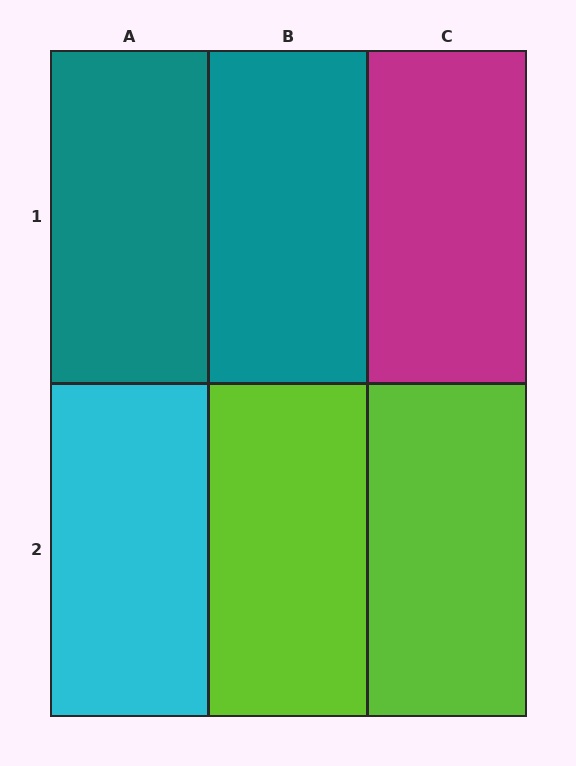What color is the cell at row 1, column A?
Teal.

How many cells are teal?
2 cells are teal.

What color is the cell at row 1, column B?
Teal.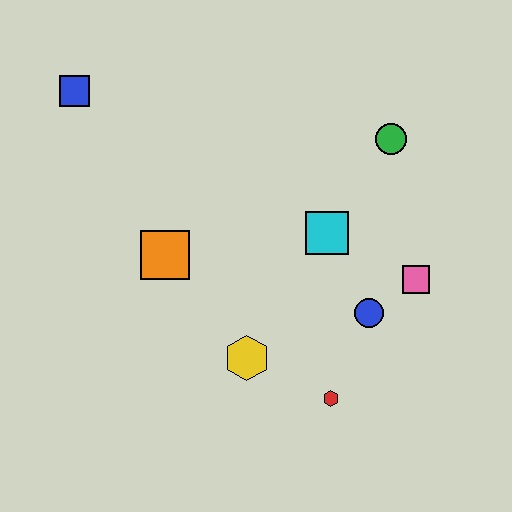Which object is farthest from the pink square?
The blue square is farthest from the pink square.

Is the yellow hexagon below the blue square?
Yes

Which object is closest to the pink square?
The blue circle is closest to the pink square.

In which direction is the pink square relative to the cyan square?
The pink square is to the right of the cyan square.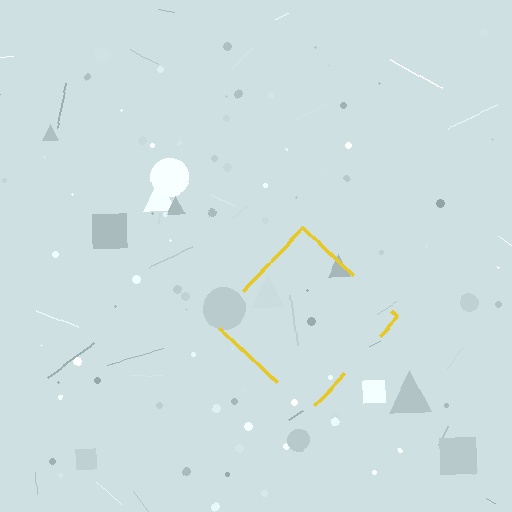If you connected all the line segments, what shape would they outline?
They would outline a diamond.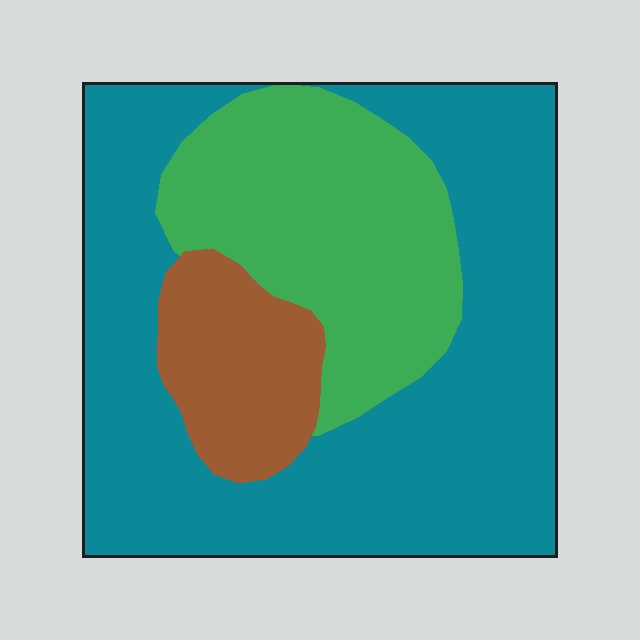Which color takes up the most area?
Teal, at roughly 60%.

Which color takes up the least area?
Brown, at roughly 15%.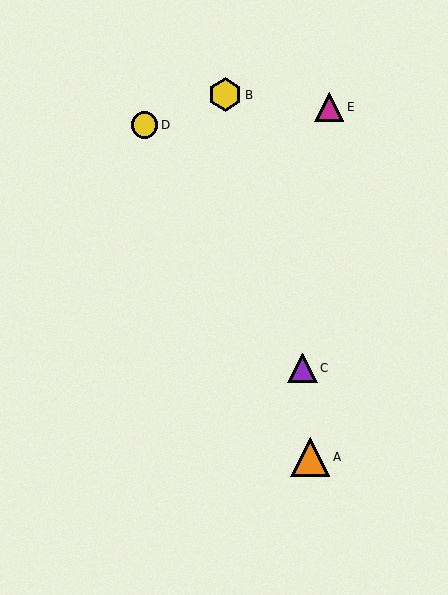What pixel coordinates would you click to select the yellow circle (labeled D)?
Click at (145, 125) to select the yellow circle D.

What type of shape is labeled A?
Shape A is an orange triangle.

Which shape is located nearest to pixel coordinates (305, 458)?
The orange triangle (labeled A) at (310, 457) is nearest to that location.